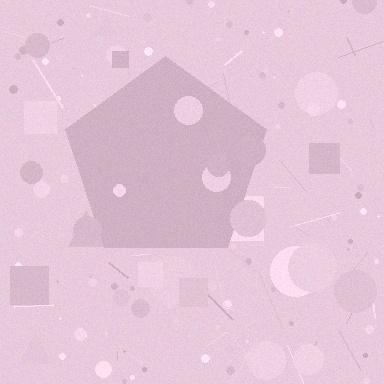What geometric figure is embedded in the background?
A pentagon is embedded in the background.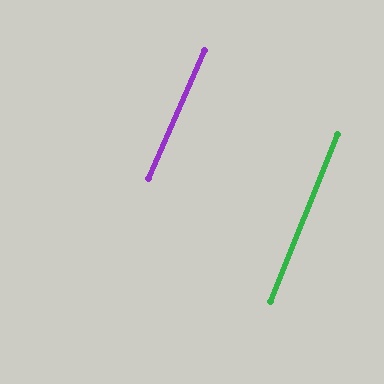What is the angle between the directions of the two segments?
Approximately 2 degrees.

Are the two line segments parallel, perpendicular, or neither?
Parallel — their directions differ by only 1.7°.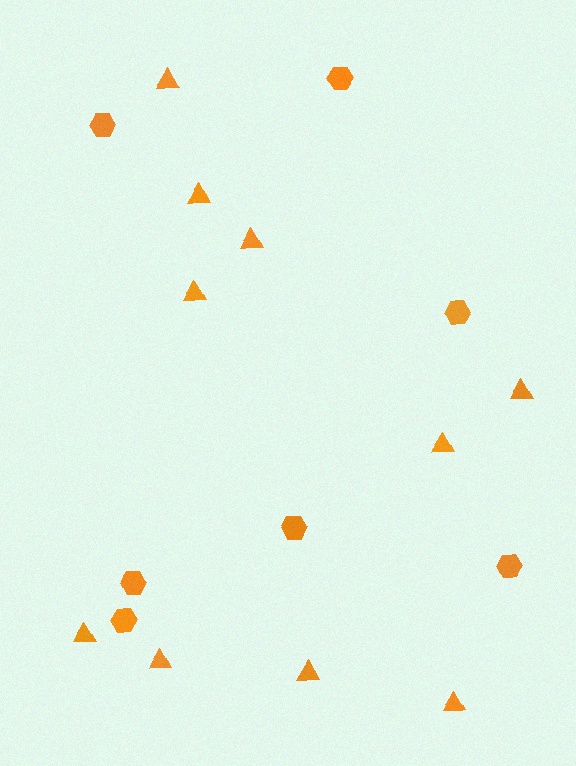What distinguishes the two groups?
There are 2 groups: one group of triangles (10) and one group of hexagons (7).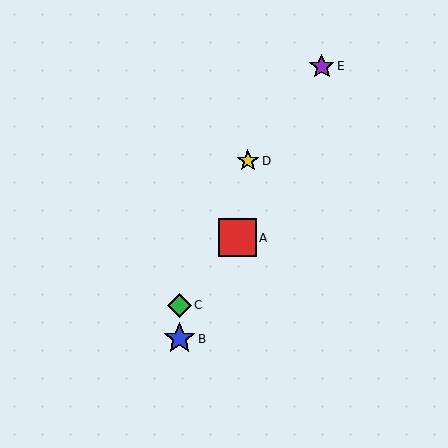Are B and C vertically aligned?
Yes, both are at x≈179.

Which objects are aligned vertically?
Objects B, C are aligned vertically.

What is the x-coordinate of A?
Object A is at x≈237.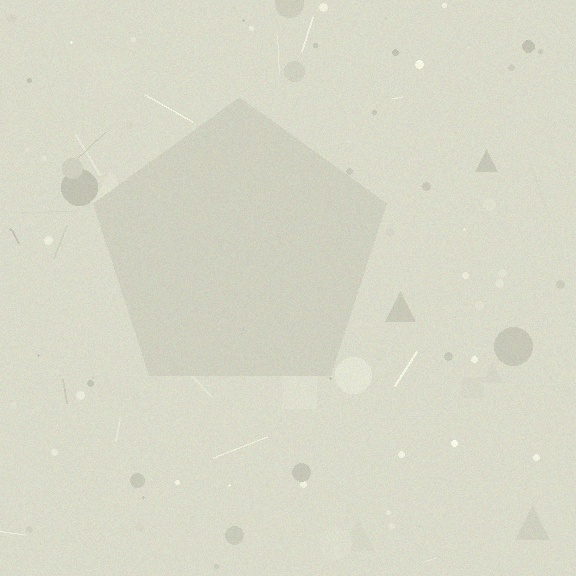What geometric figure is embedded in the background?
A pentagon is embedded in the background.